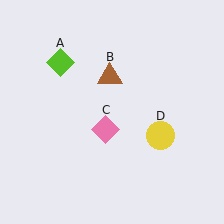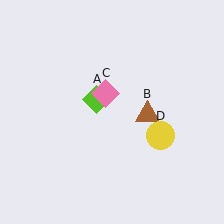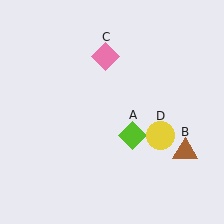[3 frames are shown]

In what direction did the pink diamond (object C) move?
The pink diamond (object C) moved up.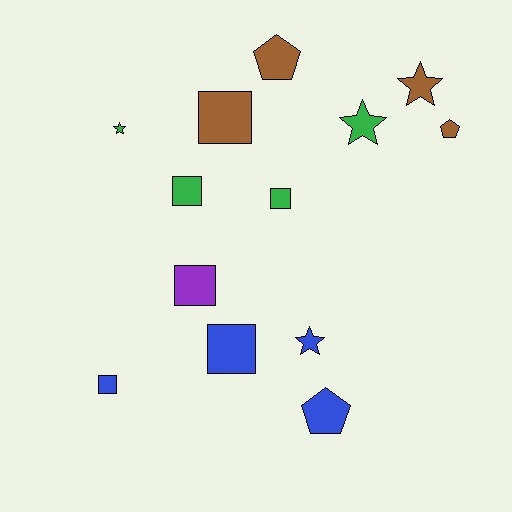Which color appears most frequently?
Blue, with 4 objects.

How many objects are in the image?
There are 13 objects.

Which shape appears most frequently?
Square, with 6 objects.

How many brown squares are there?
There is 1 brown square.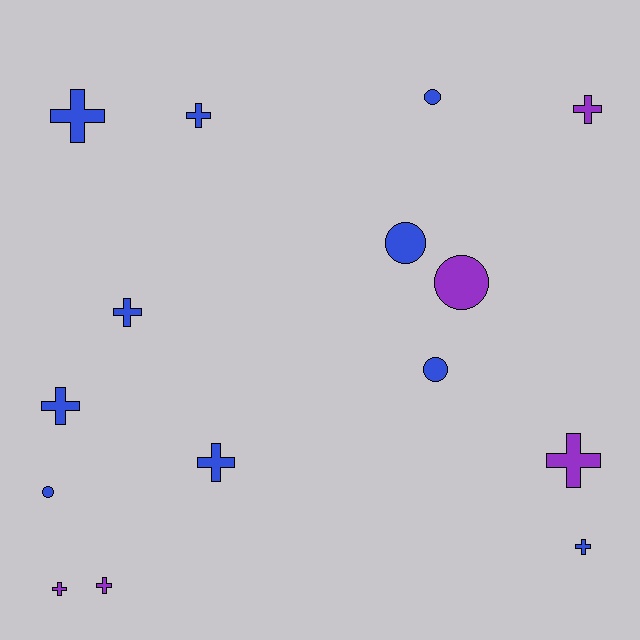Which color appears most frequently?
Blue, with 10 objects.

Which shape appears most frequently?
Cross, with 10 objects.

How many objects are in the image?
There are 15 objects.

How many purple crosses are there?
There are 4 purple crosses.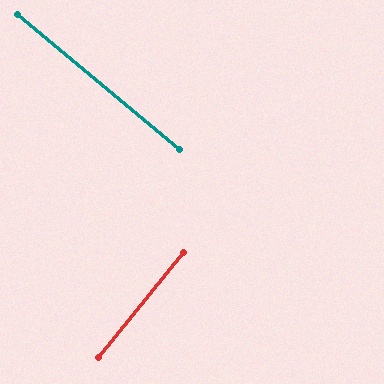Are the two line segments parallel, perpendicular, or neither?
Perpendicular — they meet at approximately 89°.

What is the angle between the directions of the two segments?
Approximately 89 degrees.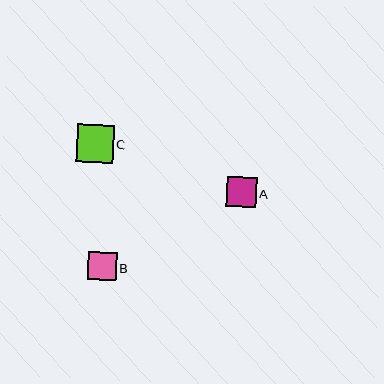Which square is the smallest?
Square B is the smallest with a size of approximately 29 pixels.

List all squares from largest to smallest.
From largest to smallest: C, A, B.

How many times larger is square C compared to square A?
Square C is approximately 1.2 times the size of square A.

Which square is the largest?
Square C is the largest with a size of approximately 37 pixels.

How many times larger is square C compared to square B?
Square C is approximately 1.3 times the size of square B.